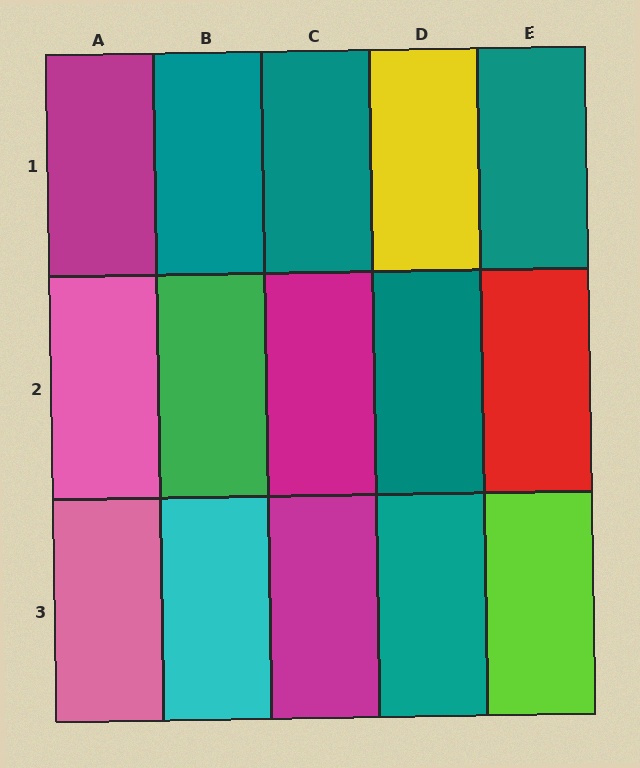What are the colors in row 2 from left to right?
Pink, green, magenta, teal, red.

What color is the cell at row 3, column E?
Lime.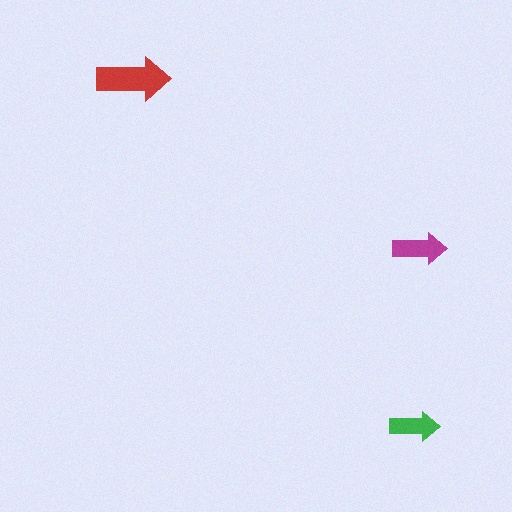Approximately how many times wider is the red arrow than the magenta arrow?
About 1.5 times wider.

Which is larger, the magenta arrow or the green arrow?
The magenta one.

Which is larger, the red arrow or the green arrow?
The red one.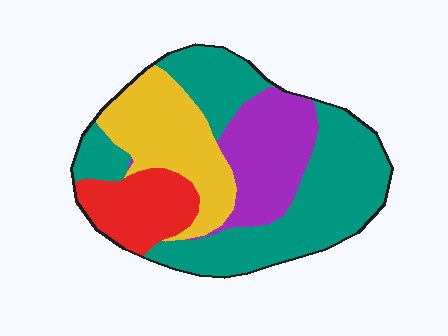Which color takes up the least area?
Red, at roughly 15%.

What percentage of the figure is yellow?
Yellow covers roughly 20% of the figure.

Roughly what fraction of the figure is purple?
Purple takes up between a sixth and a third of the figure.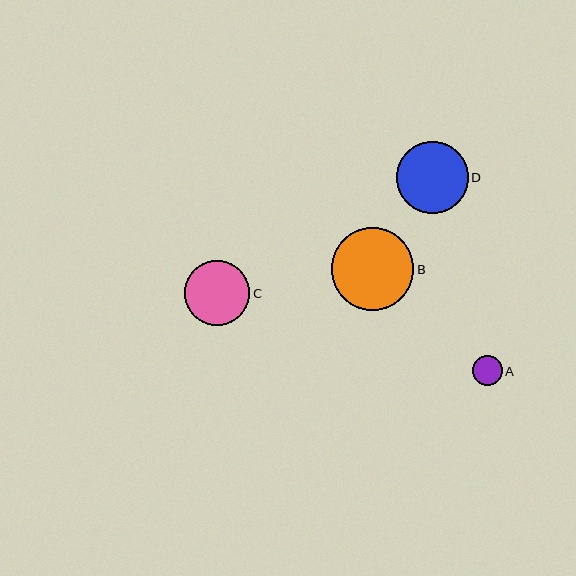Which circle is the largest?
Circle B is the largest with a size of approximately 83 pixels.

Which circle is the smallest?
Circle A is the smallest with a size of approximately 30 pixels.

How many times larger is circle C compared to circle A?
Circle C is approximately 2.2 times the size of circle A.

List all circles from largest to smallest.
From largest to smallest: B, D, C, A.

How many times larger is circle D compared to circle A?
Circle D is approximately 2.4 times the size of circle A.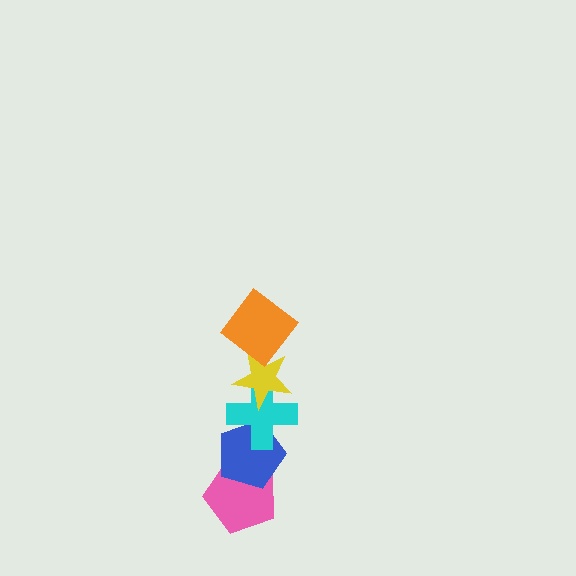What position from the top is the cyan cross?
The cyan cross is 3rd from the top.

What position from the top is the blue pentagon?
The blue pentagon is 4th from the top.